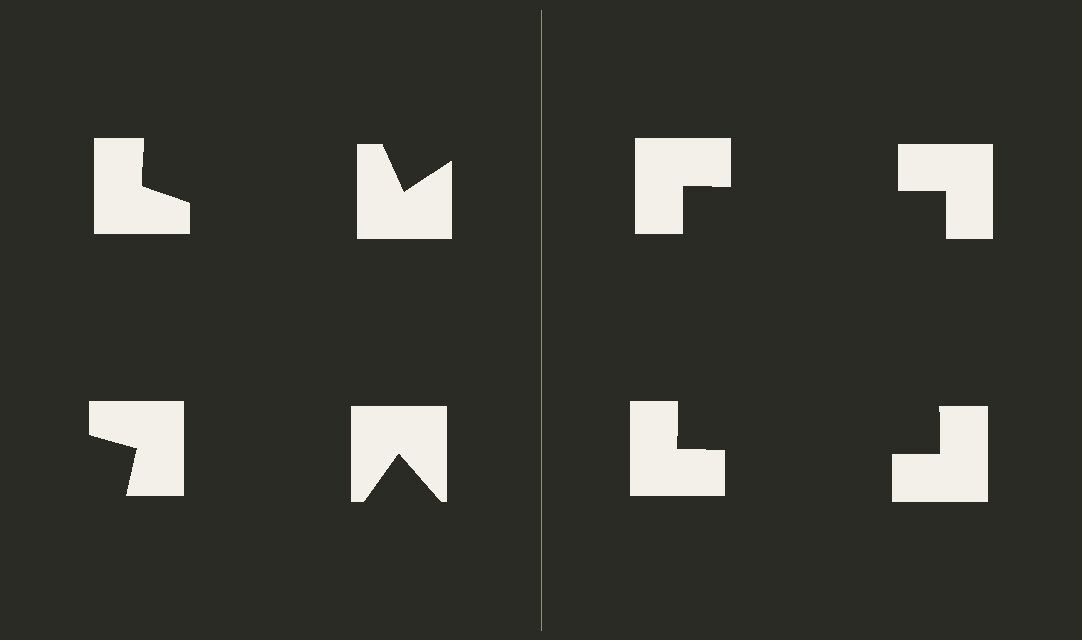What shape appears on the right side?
An illusory square.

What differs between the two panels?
The notched squares are positioned identically on both sides; only the wedge orientations differ. On the right they align to a square; on the left they are misaligned.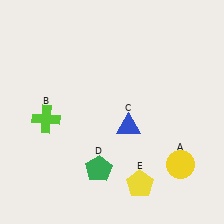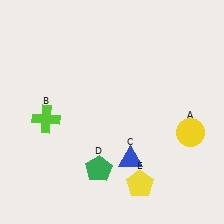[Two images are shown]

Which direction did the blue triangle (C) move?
The blue triangle (C) moved down.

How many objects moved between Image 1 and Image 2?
2 objects moved between the two images.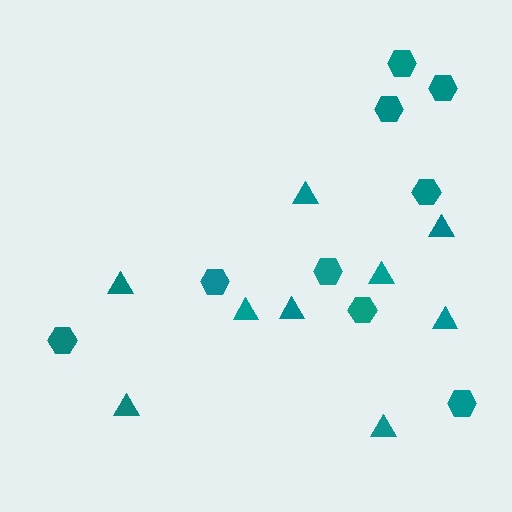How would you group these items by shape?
There are 2 groups: one group of hexagons (9) and one group of triangles (9).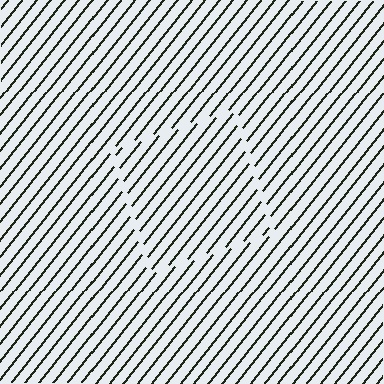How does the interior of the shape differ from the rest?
The interior of the shape contains the same grating, shifted by half a period — the contour is defined by the phase discontinuity where line-ends from the inner and outer gratings abut.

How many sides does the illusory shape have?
4 sides — the line-ends trace a square.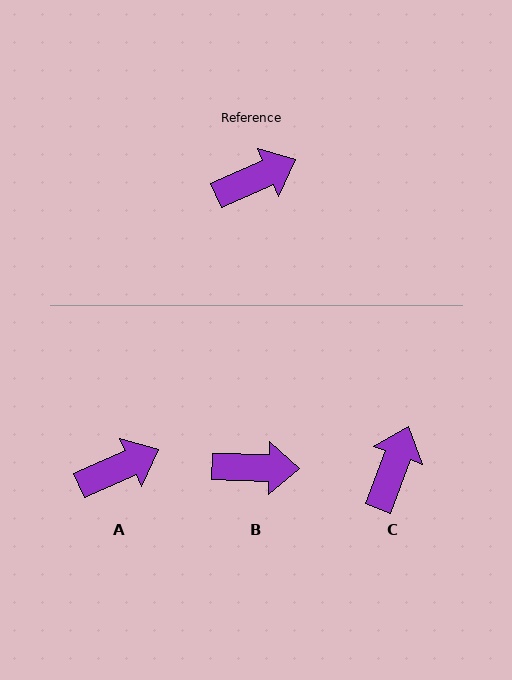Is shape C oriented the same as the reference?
No, it is off by about 45 degrees.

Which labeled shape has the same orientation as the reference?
A.